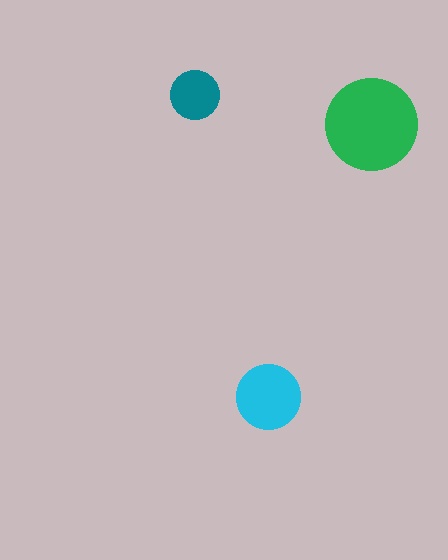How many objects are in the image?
There are 3 objects in the image.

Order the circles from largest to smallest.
the green one, the cyan one, the teal one.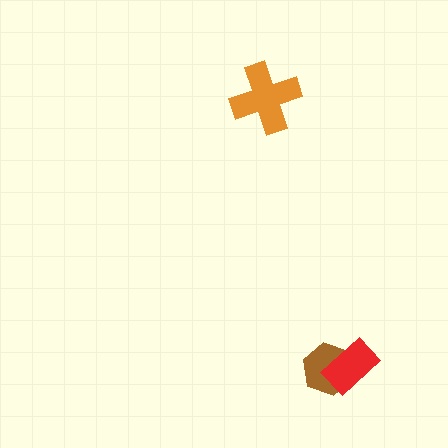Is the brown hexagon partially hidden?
Yes, it is partially covered by another shape.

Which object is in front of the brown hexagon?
The red rectangle is in front of the brown hexagon.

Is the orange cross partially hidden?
No, no other shape covers it.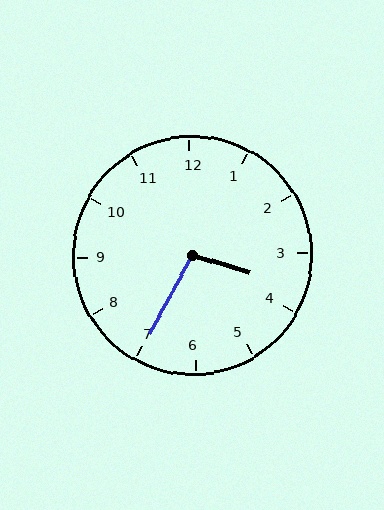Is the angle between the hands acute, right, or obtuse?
It is obtuse.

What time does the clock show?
3:35.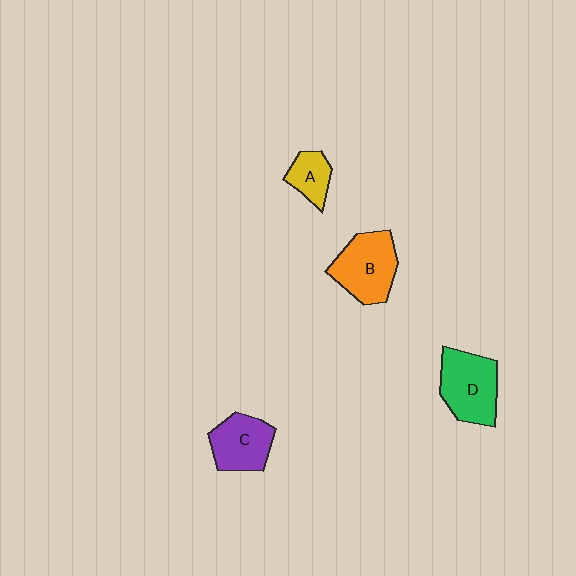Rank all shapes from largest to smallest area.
From largest to smallest: B (orange), D (green), C (purple), A (yellow).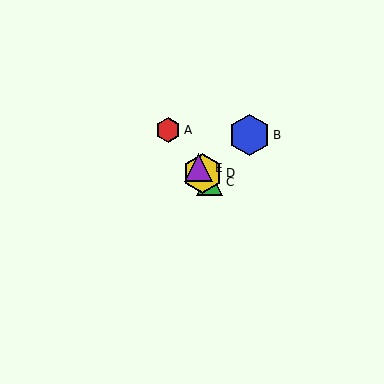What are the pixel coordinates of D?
Object D is at (203, 173).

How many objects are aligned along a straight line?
4 objects (A, C, D, E) are aligned along a straight line.